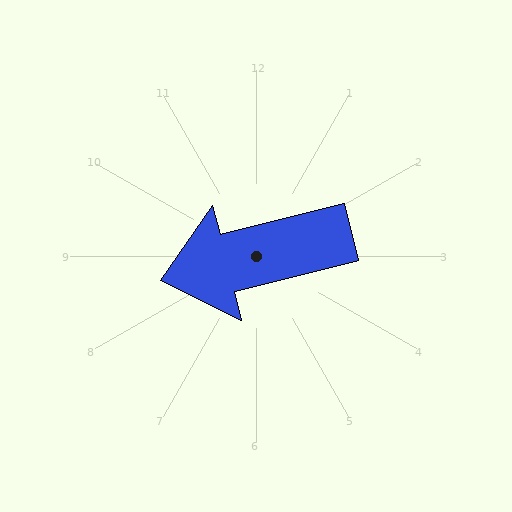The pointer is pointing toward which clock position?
Roughly 9 o'clock.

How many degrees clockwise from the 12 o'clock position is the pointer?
Approximately 256 degrees.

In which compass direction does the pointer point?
West.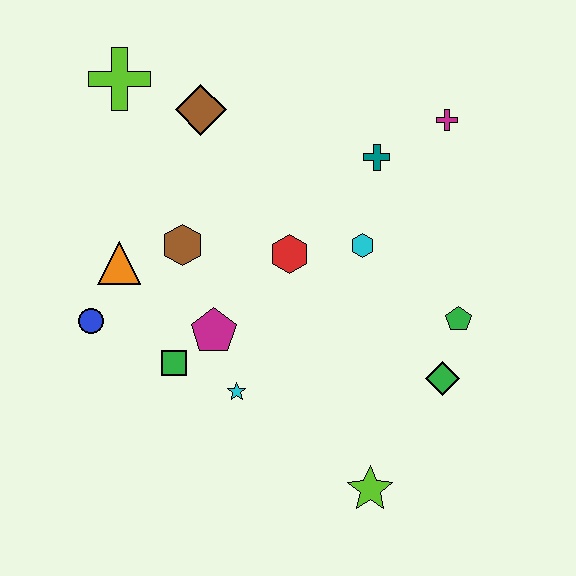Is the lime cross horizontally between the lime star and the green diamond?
No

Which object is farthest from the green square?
The magenta cross is farthest from the green square.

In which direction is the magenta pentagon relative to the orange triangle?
The magenta pentagon is to the right of the orange triangle.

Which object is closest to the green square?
The magenta pentagon is closest to the green square.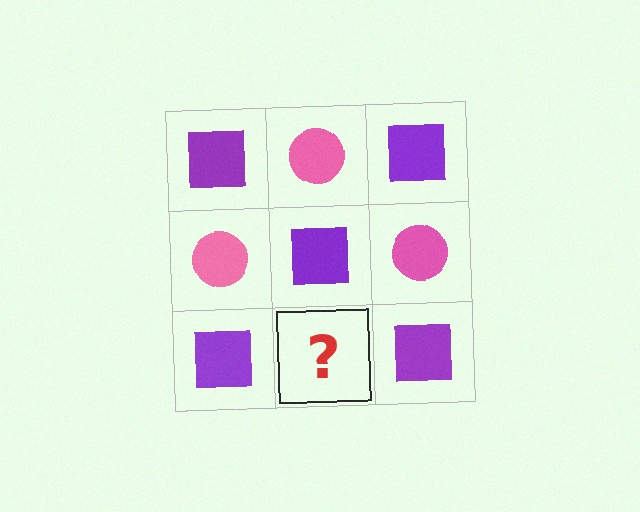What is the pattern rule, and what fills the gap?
The rule is that it alternates purple square and pink circle in a checkerboard pattern. The gap should be filled with a pink circle.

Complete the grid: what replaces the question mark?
The question mark should be replaced with a pink circle.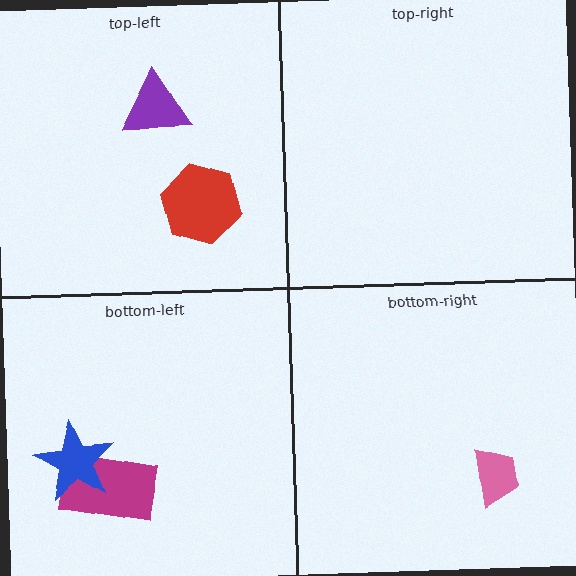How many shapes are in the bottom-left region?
2.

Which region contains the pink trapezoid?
The bottom-right region.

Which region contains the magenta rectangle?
The bottom-left region.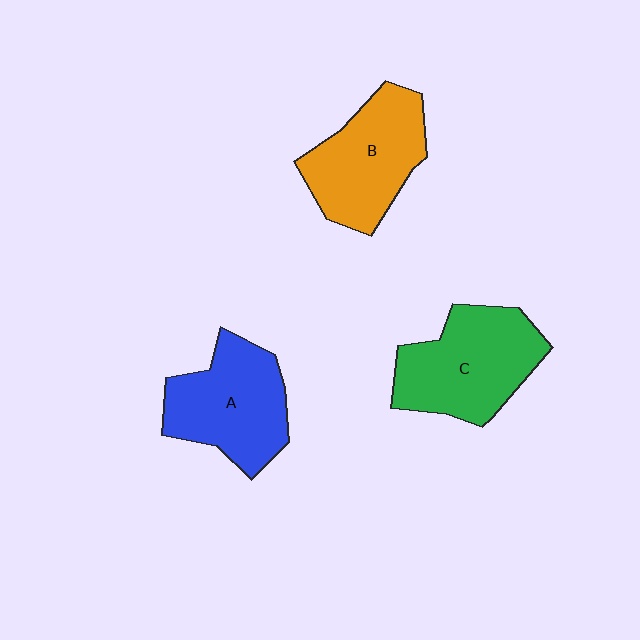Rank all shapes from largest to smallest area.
From largest to smallest: C (green), A (blue), B (orange).